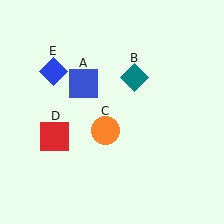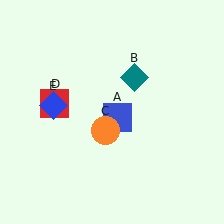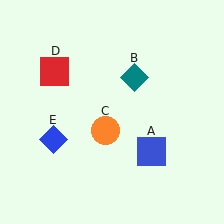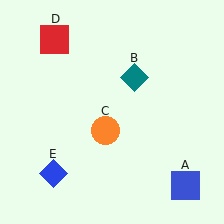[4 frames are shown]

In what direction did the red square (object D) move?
The red square (object D) moved up.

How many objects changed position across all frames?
3 objects changed position: blue square (object A), red square (object D), blue diamond (object E).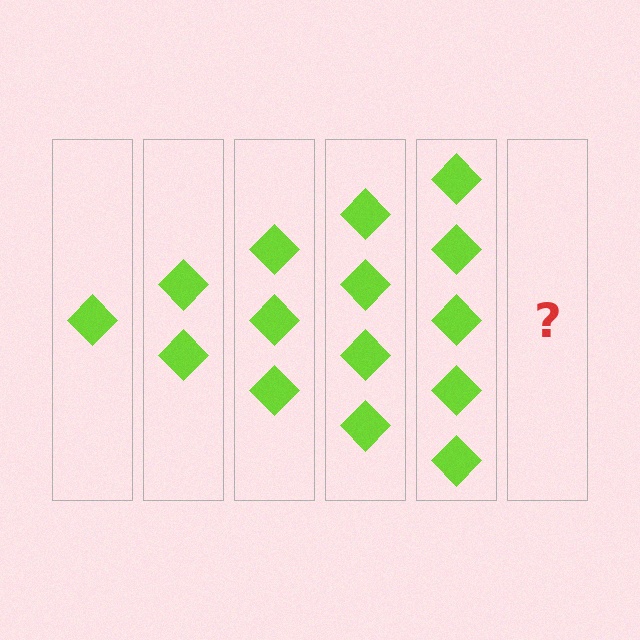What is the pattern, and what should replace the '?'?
The pattern is that each step adds one more diamond. The '?' should be 6 diamonds.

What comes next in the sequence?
The next element should be 6 diamonds.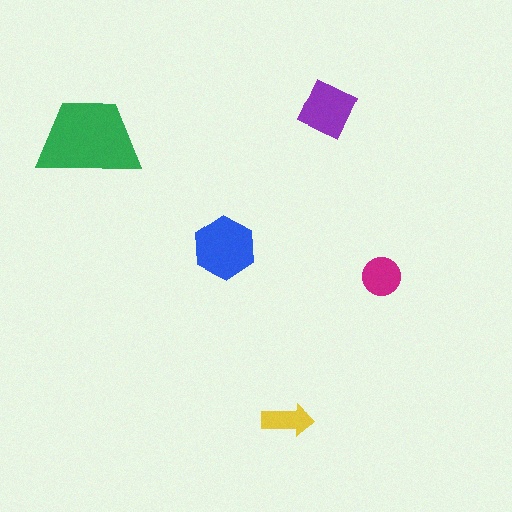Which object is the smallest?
The yellow arrow.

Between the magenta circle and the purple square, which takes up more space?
The purple square.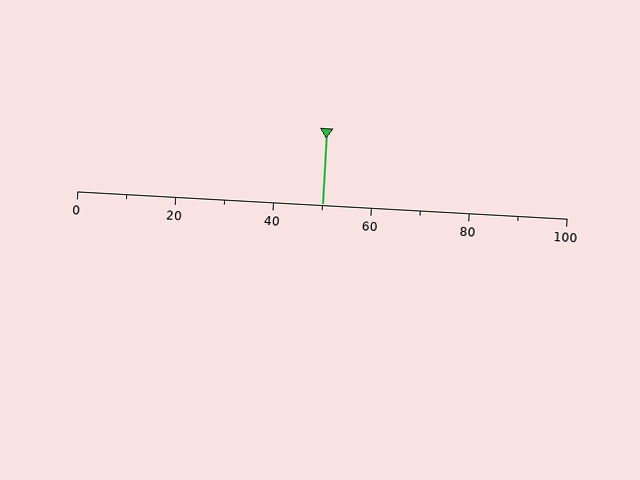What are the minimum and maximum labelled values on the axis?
The axis runs from 0 to 100.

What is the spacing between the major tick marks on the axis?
The major ticks are spaced 20 apart.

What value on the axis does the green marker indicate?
The marker indicates approximately 50.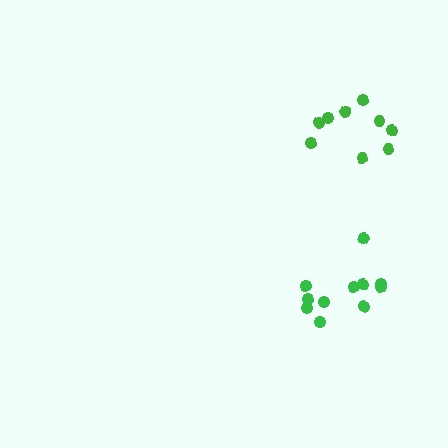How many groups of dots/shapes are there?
There are 2 groups.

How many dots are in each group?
Group 1: 11 dots, Group 2: 9 dots (20 total).